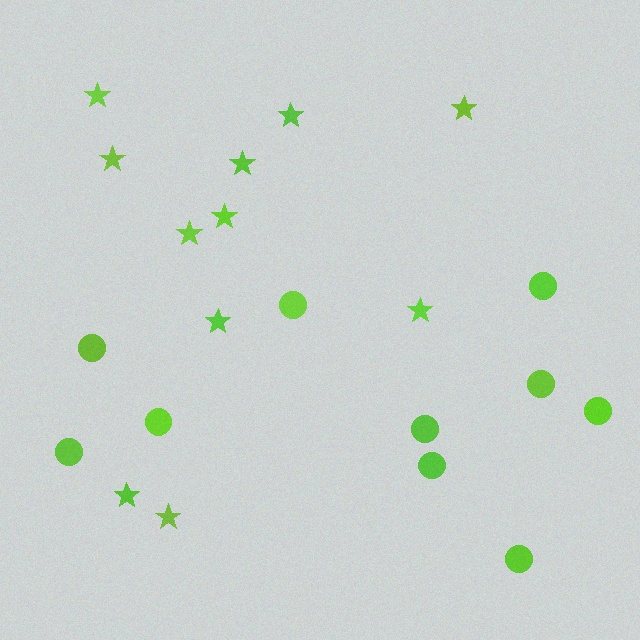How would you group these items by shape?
There are 2 groups: one group of stars (11) and one group of circles (10).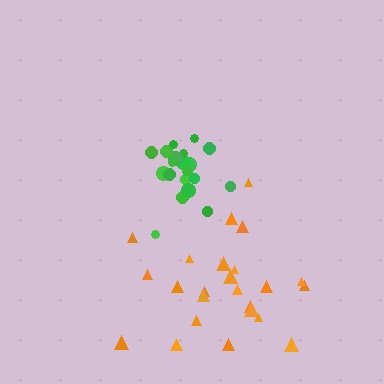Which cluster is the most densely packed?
Green.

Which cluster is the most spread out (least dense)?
Orange.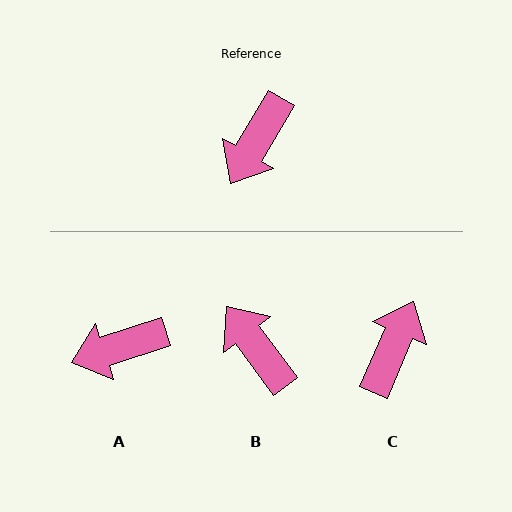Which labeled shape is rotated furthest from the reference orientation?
C, about 173 degrees away.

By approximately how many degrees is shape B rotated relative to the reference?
Approximately 112 degrees clockwise.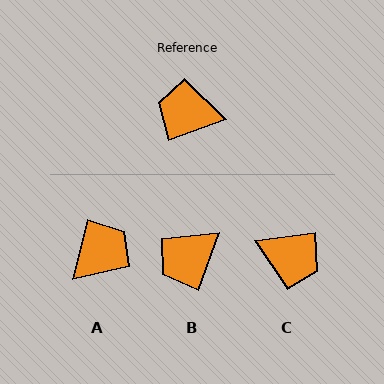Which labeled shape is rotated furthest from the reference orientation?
C, about 168 degrees away.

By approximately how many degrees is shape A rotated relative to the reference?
Approximately 124 degrees clockwise.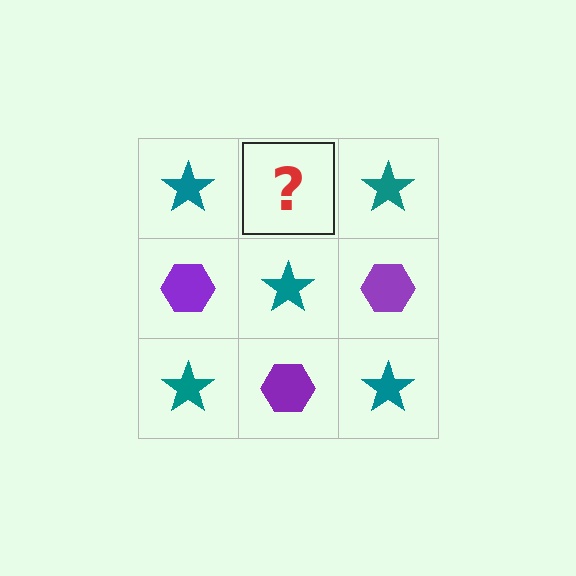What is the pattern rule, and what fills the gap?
The rule is that it alternates teal star and purple hexagon in a checkerboard pattern. The gap should be filled with a purple hexagon.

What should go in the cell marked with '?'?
The missing cell should contain a purple hexagon.